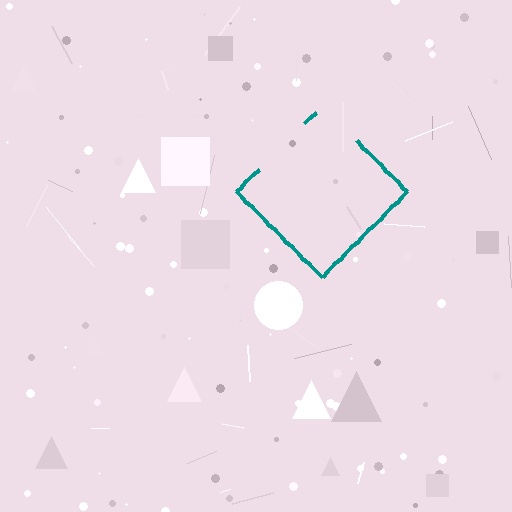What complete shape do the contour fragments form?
The contour fragments form a diamond.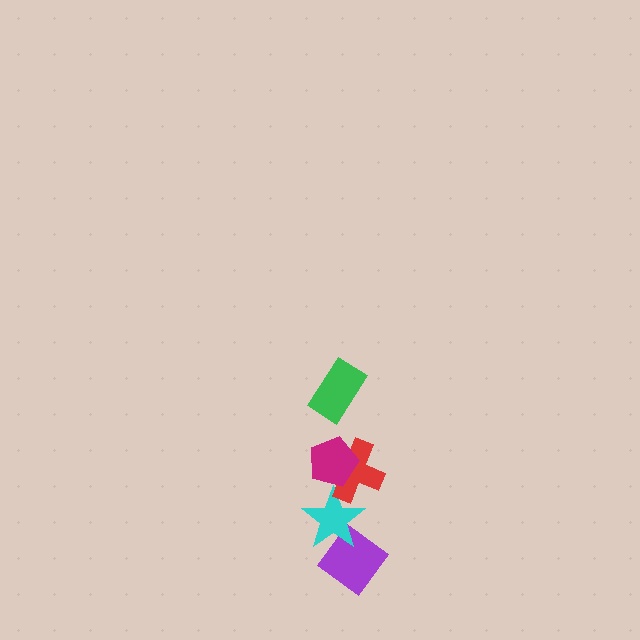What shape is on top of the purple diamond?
The cyan star is on top of the purple diamond.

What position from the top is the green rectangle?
The green rectangle is 1st from the top.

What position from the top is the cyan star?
The cyan star is 4th from the top.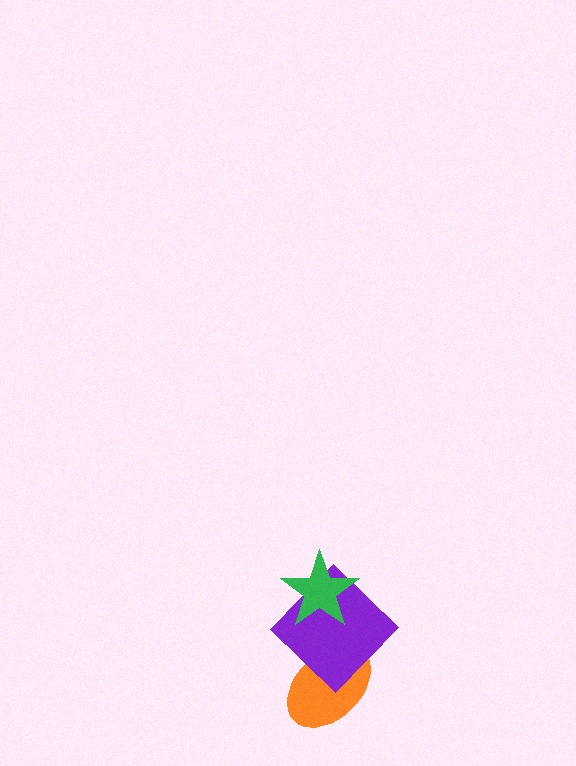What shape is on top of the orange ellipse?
The purple diamond is on top of the orange ellipse.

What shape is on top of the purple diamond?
The green star is on top of the purple diamond.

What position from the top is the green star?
The green star is 1st from the top.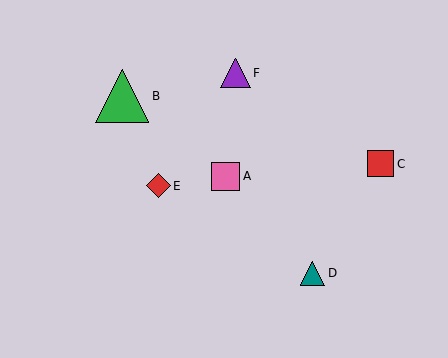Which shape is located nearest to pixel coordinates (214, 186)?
The pink square (labeled A) at (226, 176) is nearest to that location.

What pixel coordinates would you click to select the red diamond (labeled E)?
Click at (159, 186) to select the red diamond E.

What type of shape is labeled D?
Shape D is a teal triangle.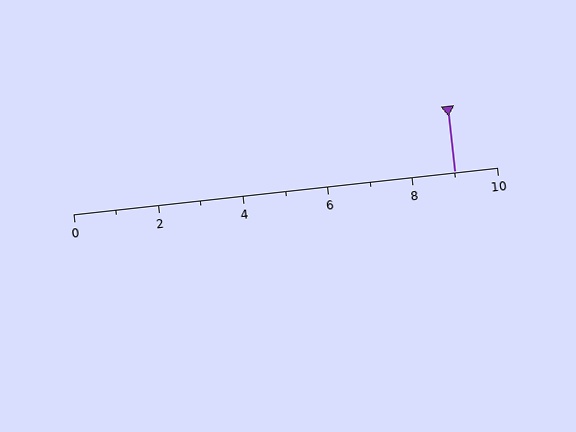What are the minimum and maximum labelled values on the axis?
The axis runs from 0 to 10.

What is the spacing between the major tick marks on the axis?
The major ticks are spaced 2 apart.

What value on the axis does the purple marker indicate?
The marker indicates approximately 9.